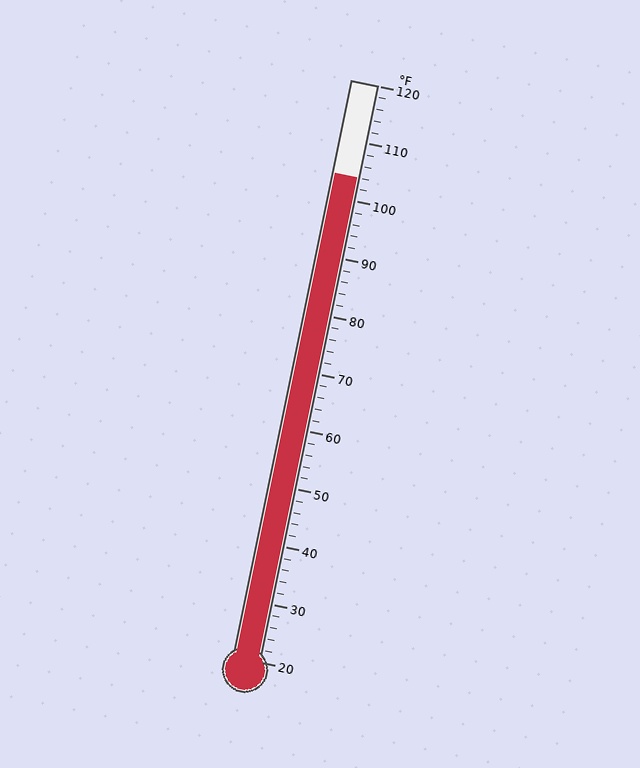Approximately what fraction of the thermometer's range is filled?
The thermometer is filled to approximately 85% of its range.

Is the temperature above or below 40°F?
The temperature is above 40°F.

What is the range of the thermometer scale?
The thermometer scale ranges from 20°F to 120°F.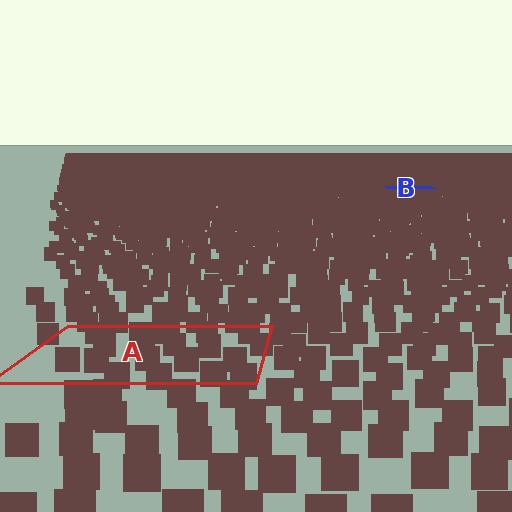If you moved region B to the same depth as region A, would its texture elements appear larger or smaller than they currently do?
They would appear larger. At a closer depth, the same texture elements are projected at a bigger on-screen size.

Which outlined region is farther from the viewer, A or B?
Region B is farther from the viewer — the texture elements inside it appear smaller and more densely packed.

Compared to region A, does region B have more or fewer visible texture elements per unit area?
Region B has more texture elements per unit area — they are packed more densely because it is farther away.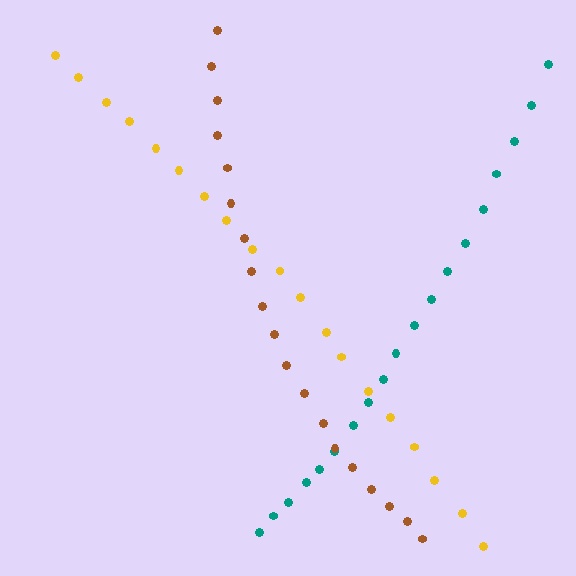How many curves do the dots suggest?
There are 3 distinct paths.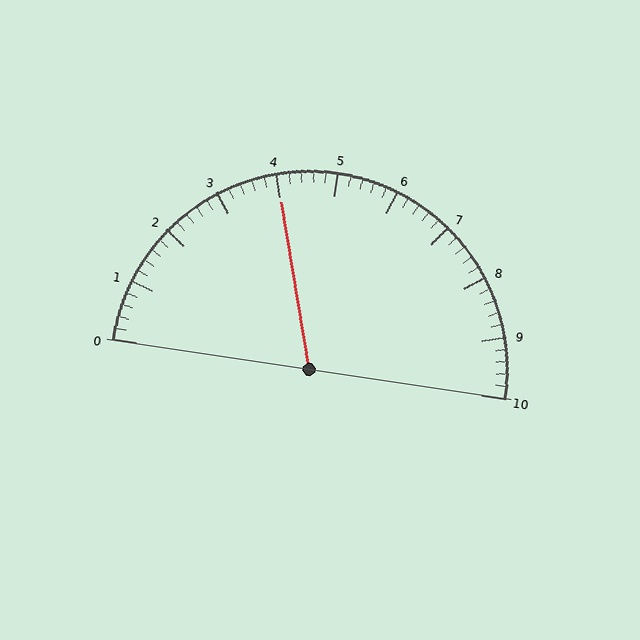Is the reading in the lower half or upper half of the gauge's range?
The reading is in the lower half of the range (0 to 10).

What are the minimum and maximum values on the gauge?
The gauge ranges from 0 to 10.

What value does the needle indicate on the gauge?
The needle indicates approximately 4.0.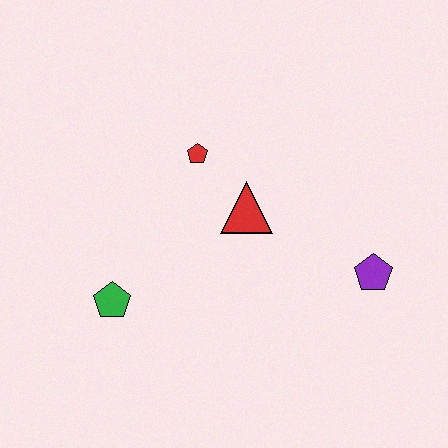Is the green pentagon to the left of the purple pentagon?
Yes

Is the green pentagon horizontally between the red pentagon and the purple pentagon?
No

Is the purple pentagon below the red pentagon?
Yes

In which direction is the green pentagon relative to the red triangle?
The green pentagon is to the left of the red triangle.